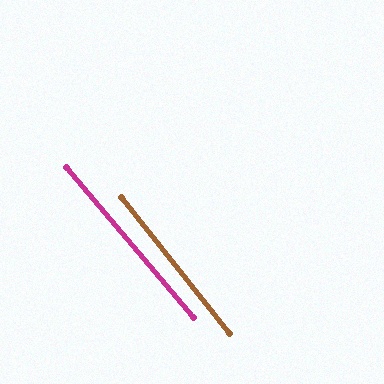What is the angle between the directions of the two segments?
Approximately 2 degrees.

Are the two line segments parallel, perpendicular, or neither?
Parallel — their directions differ by only 1.9°.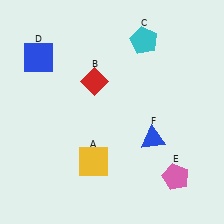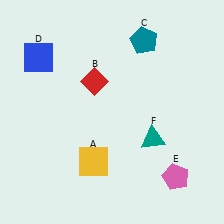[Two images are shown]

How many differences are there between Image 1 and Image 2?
There are 2 differences between the two images.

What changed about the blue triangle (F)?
In Image 1, F is blue. In Image 2, it changed to teal.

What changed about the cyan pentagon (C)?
In Image 1, C is cyan. In Image 2, it changed to teal.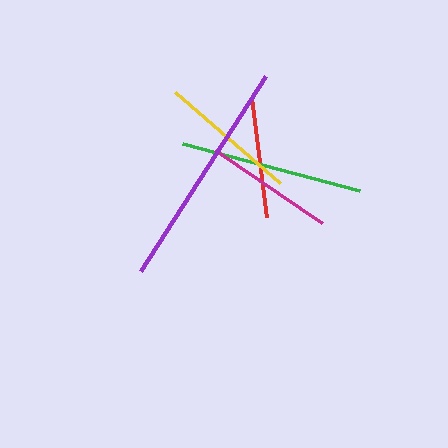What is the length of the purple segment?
The purple segment is approximately 231 pixels long.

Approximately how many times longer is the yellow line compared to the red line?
The yellow line is approximately 1.2 times the length of the red line.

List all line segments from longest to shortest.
From longest to shortest: purple, green, yellow, magenta, red.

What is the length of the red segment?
The red segment is approximately 120 pixels long.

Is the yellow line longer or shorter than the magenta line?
The yellow line is longer than the magenta line.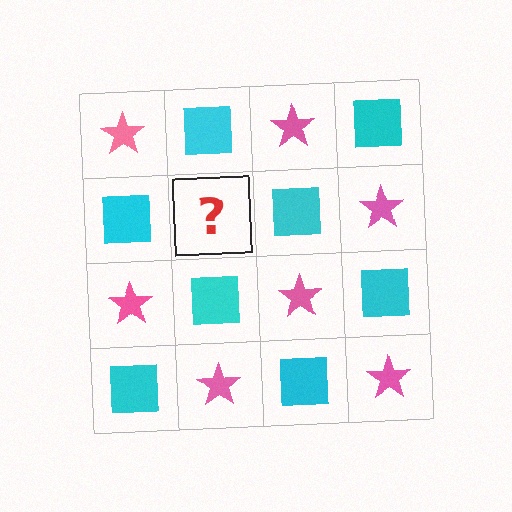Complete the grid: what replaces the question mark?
The question mark should be replaced with a pink star.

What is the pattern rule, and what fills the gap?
The rule is that it alternates pink star and cyan square in a checkerboard pattern. The gap should be filled with a pink star.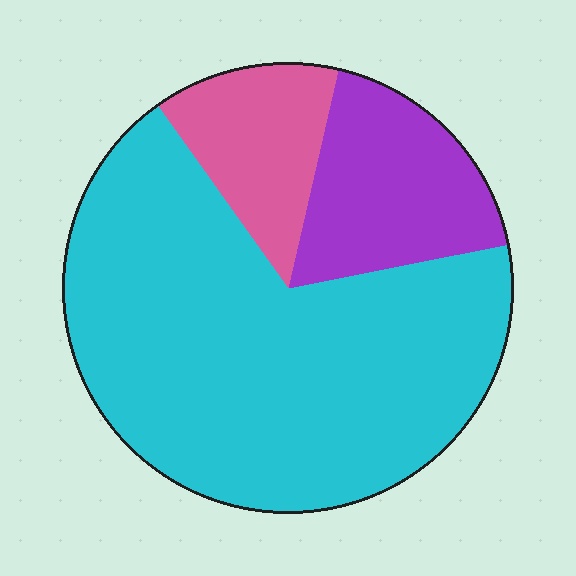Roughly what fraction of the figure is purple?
Purple covers roughly 20% of the figure.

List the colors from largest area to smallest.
From largest to smallest: cyan, purple, pink.